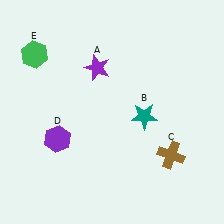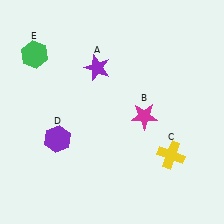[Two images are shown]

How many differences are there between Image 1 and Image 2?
There are 2 differences between the two images.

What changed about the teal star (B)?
In Image 1, B is teal. In Image 2, it changed to magenta.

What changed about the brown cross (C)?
In Image 1, C is brown. In Image 2, it changed to yellow.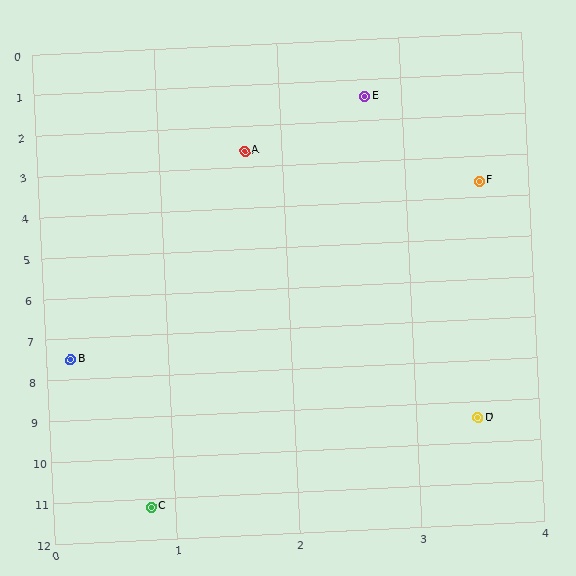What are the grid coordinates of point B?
Point B is at approximately (0.2, 7.5).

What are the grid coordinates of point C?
Point C is at approximately (0.8, 11.2).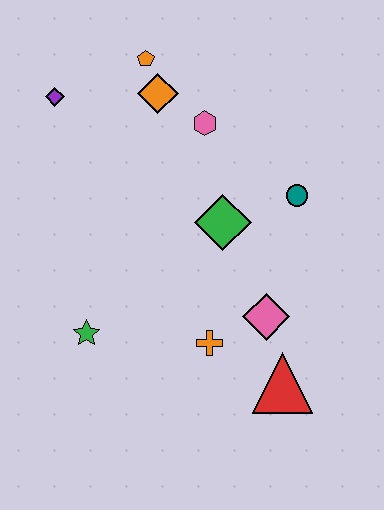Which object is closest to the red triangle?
The pink diamond is closest to the red triangle.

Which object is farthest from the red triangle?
The purple diamond is farthest from the red triangle.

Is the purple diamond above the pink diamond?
Yes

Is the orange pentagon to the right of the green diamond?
No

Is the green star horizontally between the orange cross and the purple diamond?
Yes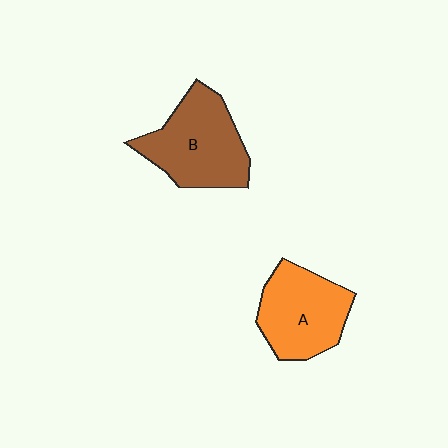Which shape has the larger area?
Shape B (brown).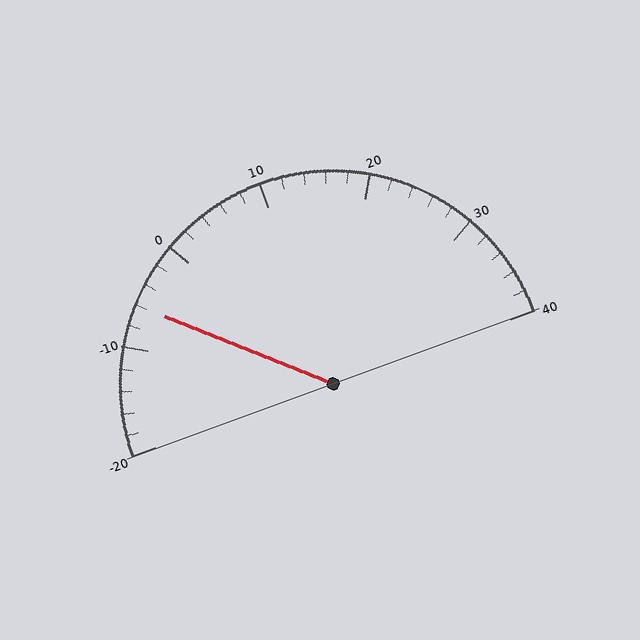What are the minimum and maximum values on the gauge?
The gauge ranges from -20 to 40.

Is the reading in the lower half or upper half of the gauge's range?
The reading is in the lower half of the range (-20 to 40).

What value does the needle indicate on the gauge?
The needle indicates approximately -6.